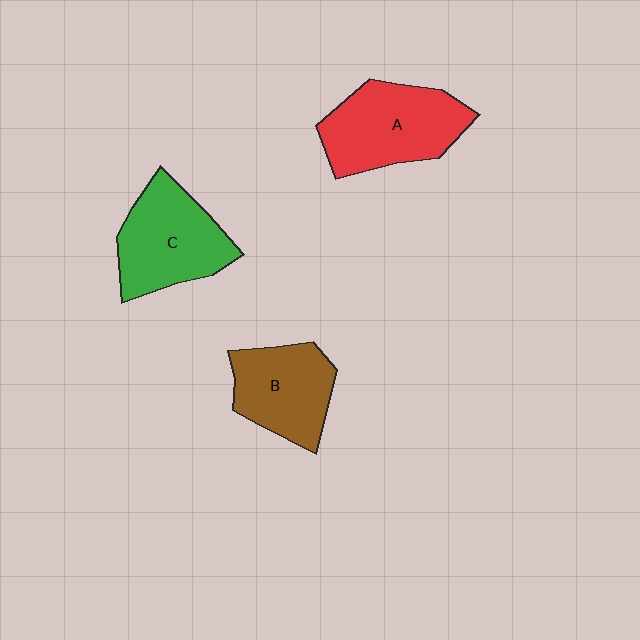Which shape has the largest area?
Shape A (red).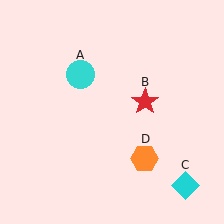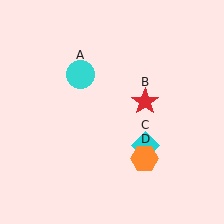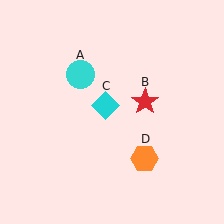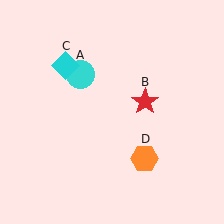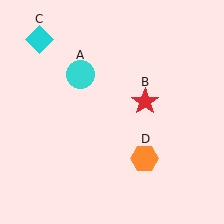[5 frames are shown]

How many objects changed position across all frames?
1 object changed position: cyan diamond (object C).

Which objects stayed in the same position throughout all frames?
Cyan circle (object A) and red star (object B) and orange hexagon (object D) remained stationary.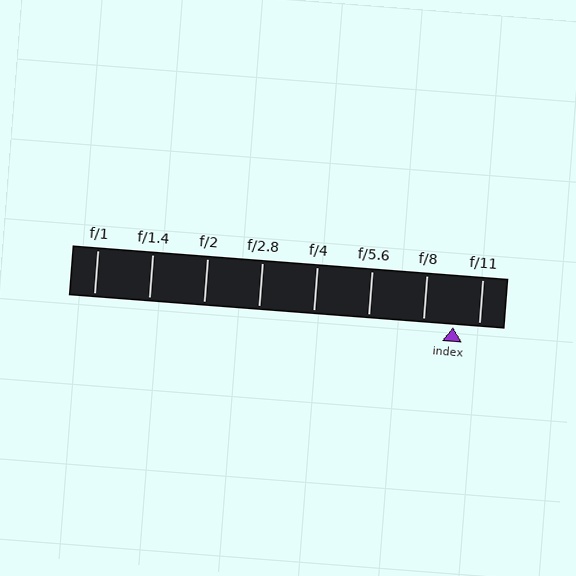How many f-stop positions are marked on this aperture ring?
There are 8 f-stop positions marked.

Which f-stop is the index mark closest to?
The index mark is closest to f/11.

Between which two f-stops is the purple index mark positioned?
The index mark is between f/8 and f/11.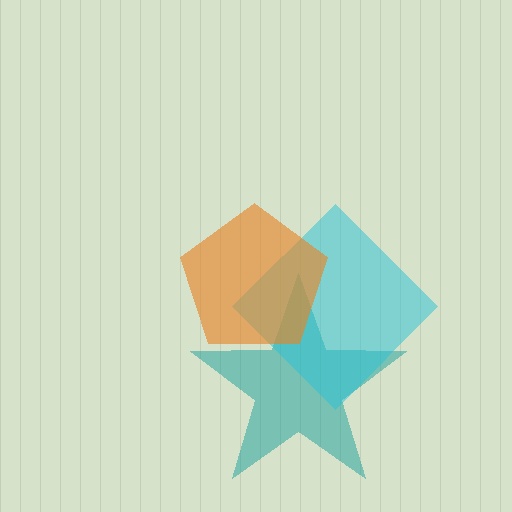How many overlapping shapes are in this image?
There are 3 overlapping shapes in the image.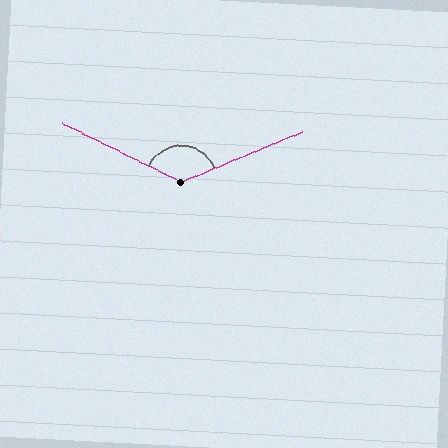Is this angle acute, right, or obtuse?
It is obtuse.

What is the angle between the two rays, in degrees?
Approximately 131 degrees.